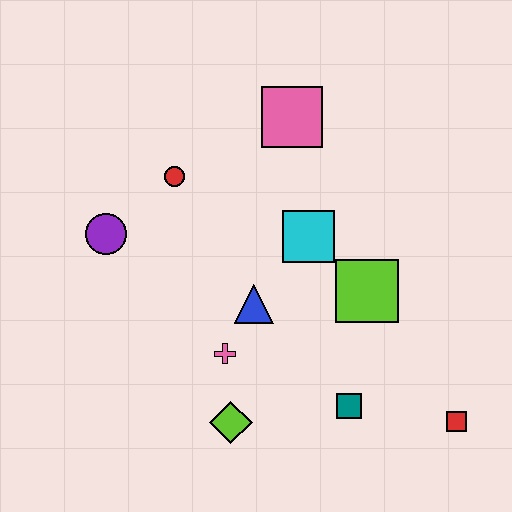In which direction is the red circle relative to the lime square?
The red circle is to the left of the lime square.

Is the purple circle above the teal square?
Yes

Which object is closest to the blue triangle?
The pink cross is closest to the blue triangle.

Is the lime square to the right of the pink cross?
Yes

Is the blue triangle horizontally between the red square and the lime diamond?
Yes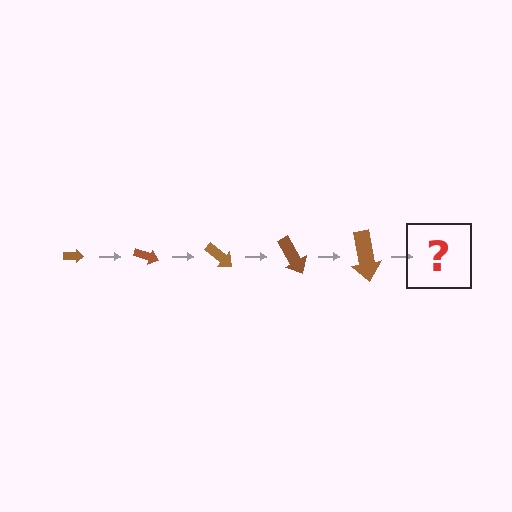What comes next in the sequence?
The next element should be an arrow, larger than the previous one and rotated 100 degrees from the start.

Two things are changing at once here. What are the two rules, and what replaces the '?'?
The two rules are that the arrow grows larger each step and it rotates 20 degrees each step. The '?' should be an arrow, larger than the previous one and rotated 100 degrees from the start.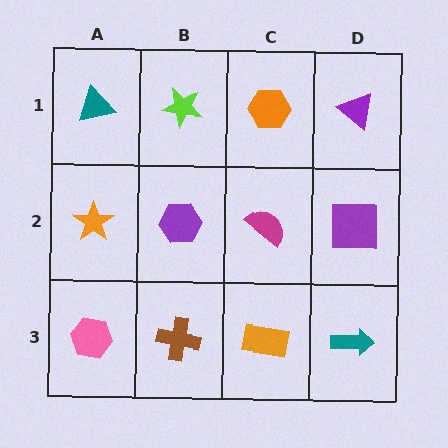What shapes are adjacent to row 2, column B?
A lime star (row 1, column B), a brown cross (row 3, column B), an orange star (row 2, column A), a magenta semicircle (row 2, column C).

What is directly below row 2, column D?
A teal arrow.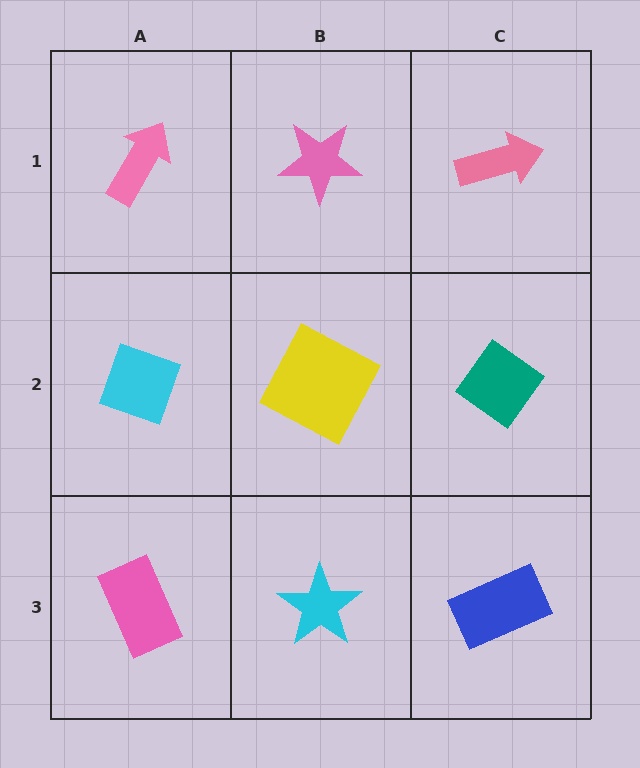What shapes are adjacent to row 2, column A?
A pink arrow (row 1, column A), a pink rectangle (row 3, column A), a yellow square (row 2, column B).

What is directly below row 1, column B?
A yellow square.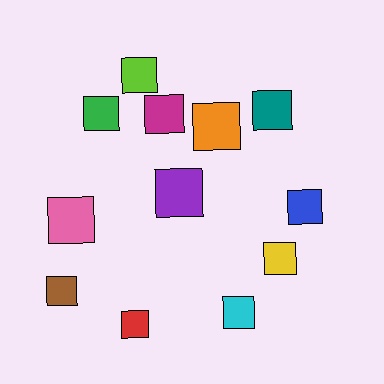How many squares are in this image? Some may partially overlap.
There are 12 squares.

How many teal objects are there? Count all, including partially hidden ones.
There is 1 teal object.